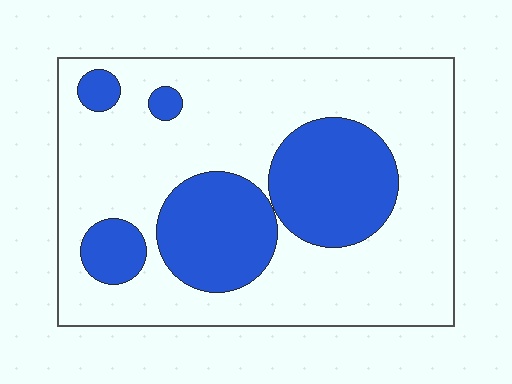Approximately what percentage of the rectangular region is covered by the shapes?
Approximately 30%.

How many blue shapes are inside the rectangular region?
5.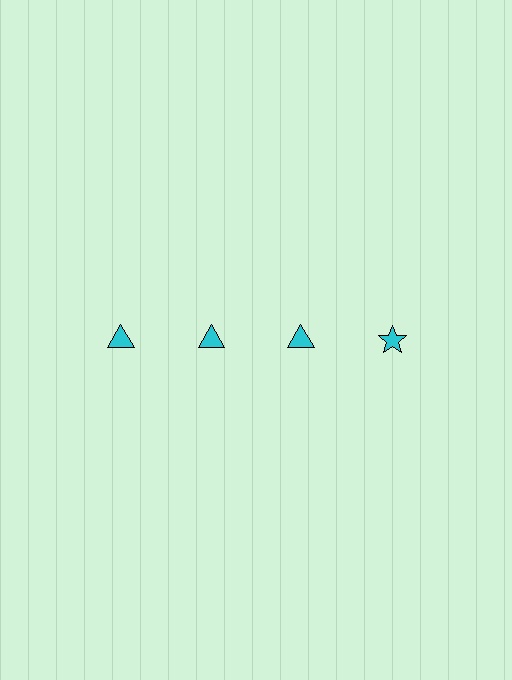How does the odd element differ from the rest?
It has a different shape: star instead of triangle.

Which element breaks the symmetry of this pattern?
The cyan star in the top row, second from right column breaks the symmetry. All other shapes are cyan triangles.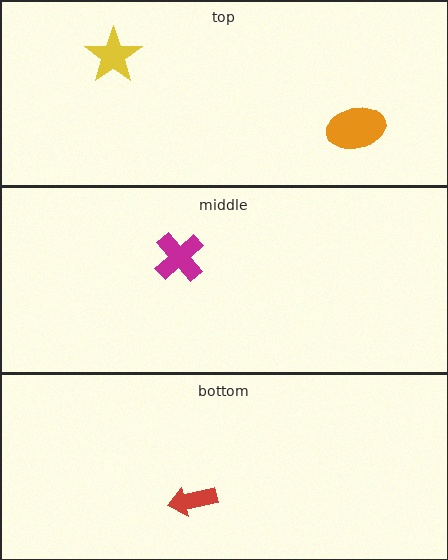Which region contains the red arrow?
The bottom region.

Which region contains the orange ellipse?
The top region.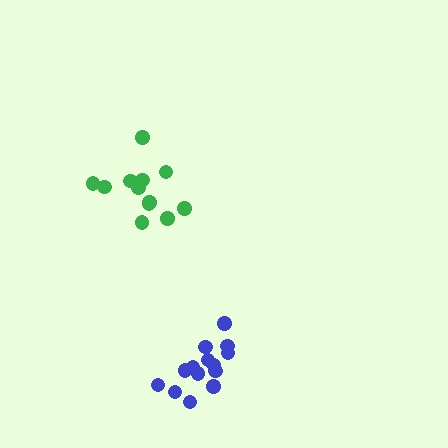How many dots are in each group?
Group 1: 12 dots, Group 2: 14 dots (26 total).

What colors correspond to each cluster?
The clusters are colored: green, blue.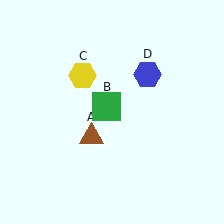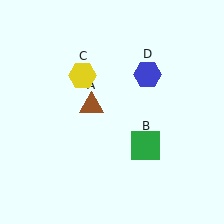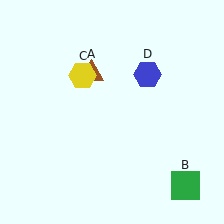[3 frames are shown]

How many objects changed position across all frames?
2 objects changed position: brown triangle (object A), green square (object B).